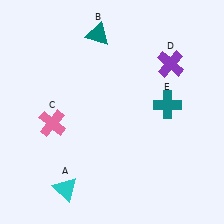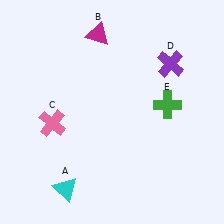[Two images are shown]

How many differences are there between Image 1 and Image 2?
There are 2 differences between the two images.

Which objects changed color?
B changed from teal to magenta. E changed from teal to green.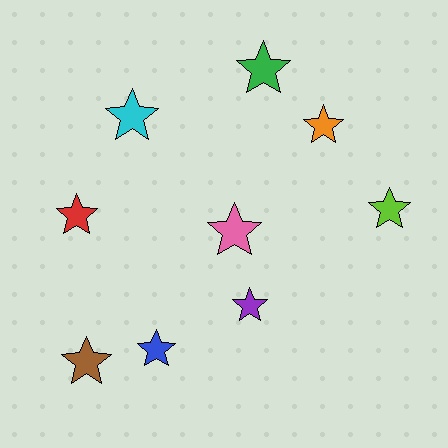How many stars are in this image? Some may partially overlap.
There are 9 stars.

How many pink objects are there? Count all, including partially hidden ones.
There is 1 pink object.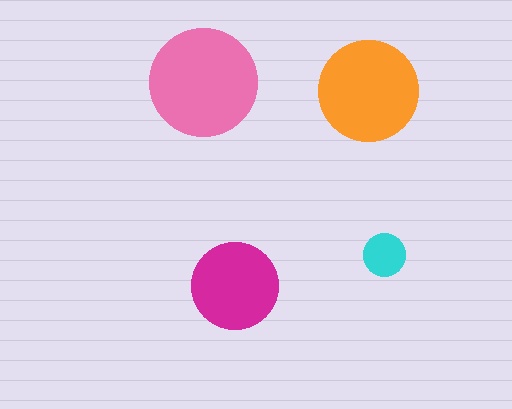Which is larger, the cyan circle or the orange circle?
The orange one.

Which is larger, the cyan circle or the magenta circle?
The magenta one.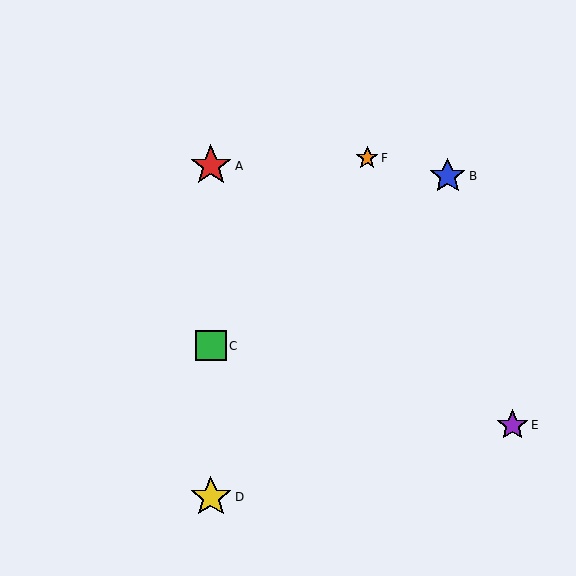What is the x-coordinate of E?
Object E is at x≈512.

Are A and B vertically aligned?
No, A is at x≈211 and B is at x≈448.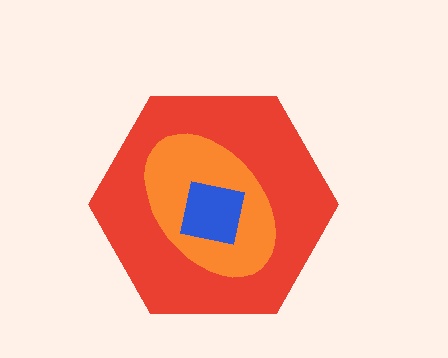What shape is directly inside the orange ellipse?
The blue square.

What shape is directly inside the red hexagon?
The orange ellipse.